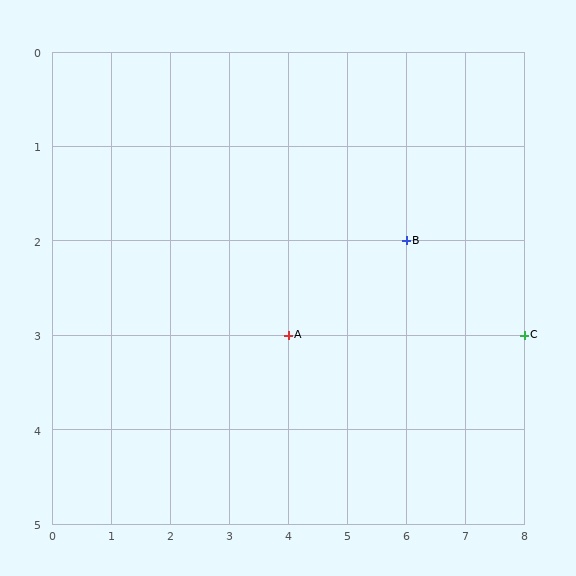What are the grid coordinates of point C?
Point C is at grid coordinates (8, 3).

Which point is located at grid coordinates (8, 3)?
Point C is at (8, 3).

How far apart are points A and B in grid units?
Points A and B are 2 columns and 1 row apart (about 2.2 grid units diagonally).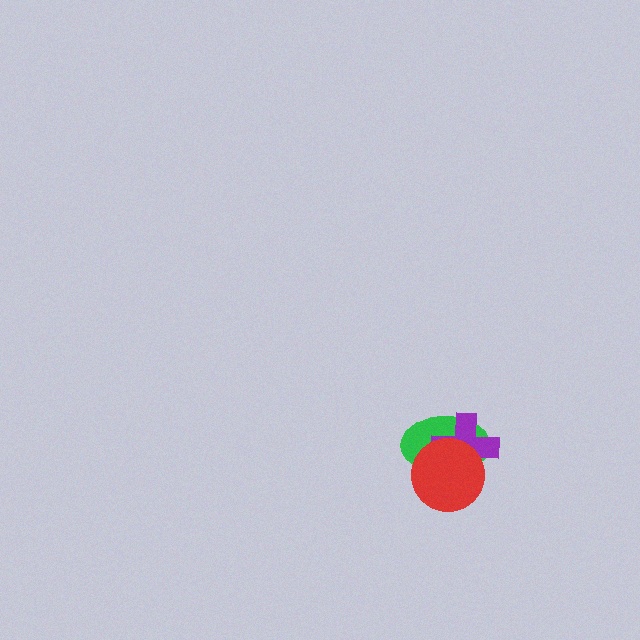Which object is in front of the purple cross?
The red circle is in front of the purple cross.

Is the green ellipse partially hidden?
Yes, it is partially covered by another shape.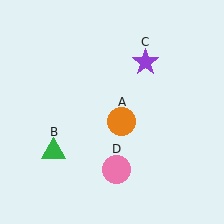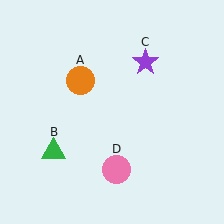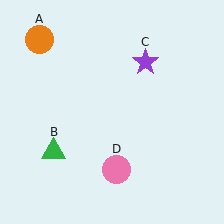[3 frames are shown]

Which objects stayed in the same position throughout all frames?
Green triangle (object B) and purple star (object C) and pink circle (object D) remained stationary.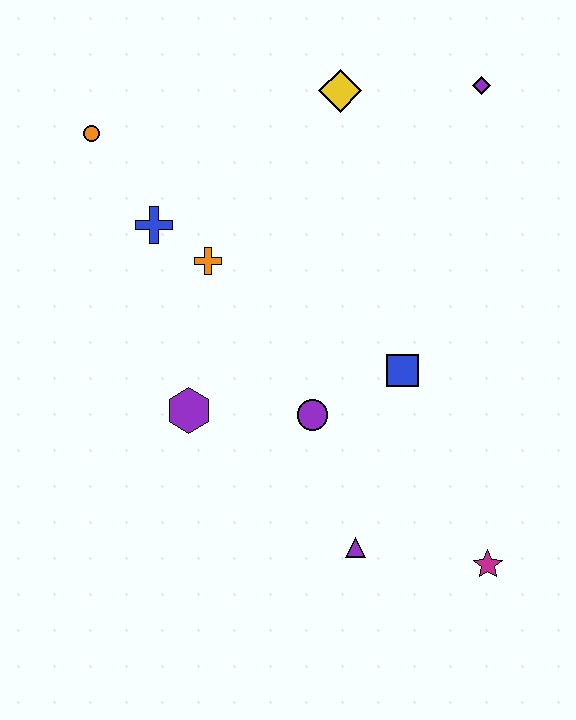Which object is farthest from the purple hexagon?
The purple diamond is farthest from the purple hexagon.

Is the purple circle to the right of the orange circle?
Yes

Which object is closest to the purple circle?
The blue square is closest to the purple circle.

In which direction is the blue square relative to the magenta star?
The blue square is above the magenta star.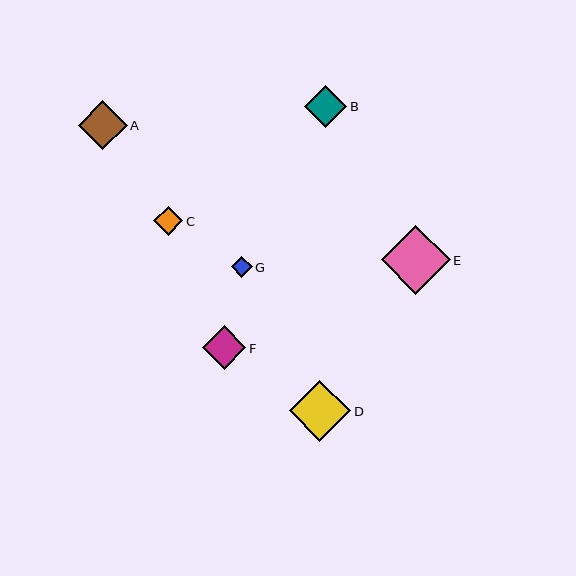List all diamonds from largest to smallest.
From largest to smallest: E, D, A, F, B, C, G.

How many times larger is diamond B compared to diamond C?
Diamond B is approximately 1.5 times the size of diamond C.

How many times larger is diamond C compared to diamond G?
Diamond C is approximately 1.4 times the size of diamond G.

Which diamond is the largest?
Diamond E is the largest with a size of approximately 69 pixels.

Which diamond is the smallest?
Diamond G is the smallest with a size of approximately 21 pixels.